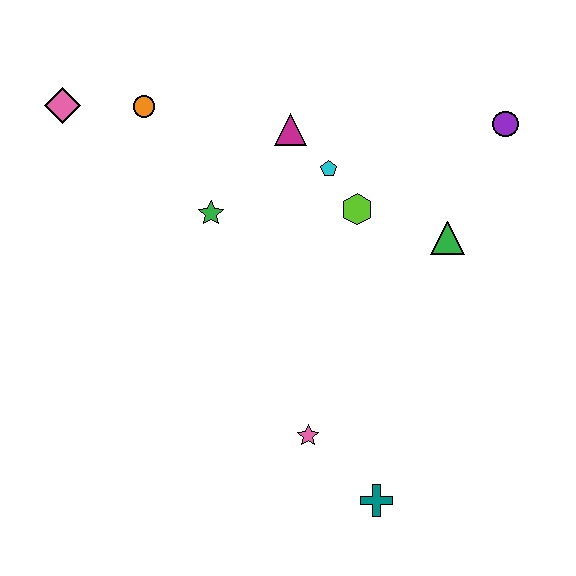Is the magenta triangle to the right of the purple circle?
No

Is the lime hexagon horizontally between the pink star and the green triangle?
Yes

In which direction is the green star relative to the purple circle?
The green star is to the left of the purple circle.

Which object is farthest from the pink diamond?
The teal cross is farthest from the pink diamond.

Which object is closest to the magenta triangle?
The cyan pentagon is closest to the magenta triangle.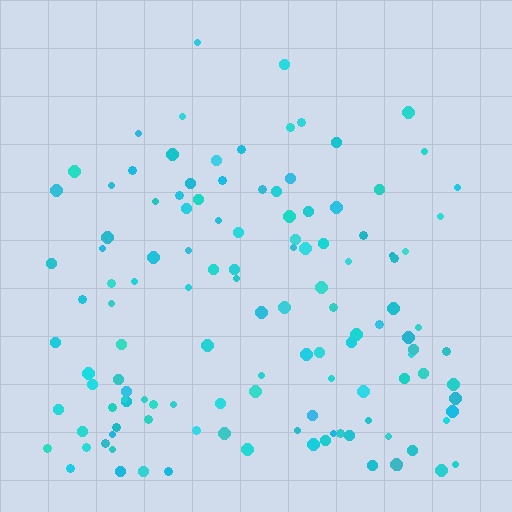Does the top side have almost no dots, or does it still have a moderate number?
Still a moderate number, just noticeably fewer than the bottom.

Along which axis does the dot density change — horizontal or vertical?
Vertical.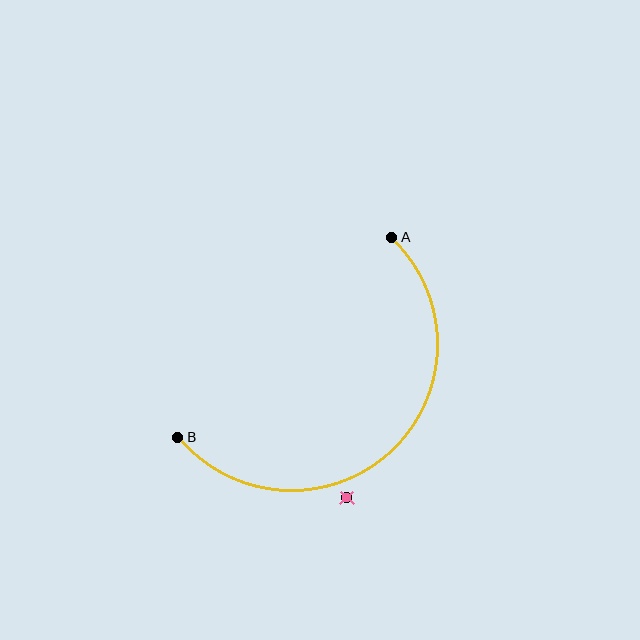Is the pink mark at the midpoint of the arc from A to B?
No — the pink mark does not lie on the arc at all. It sits slightly outside the curve.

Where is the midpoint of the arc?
The arc midpoint is the point on the curve farthest from the straight line joining A and B. It sits below and to the right of that line.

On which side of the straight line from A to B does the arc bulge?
The arc bulges below and to the right of the straight line connecting A and B.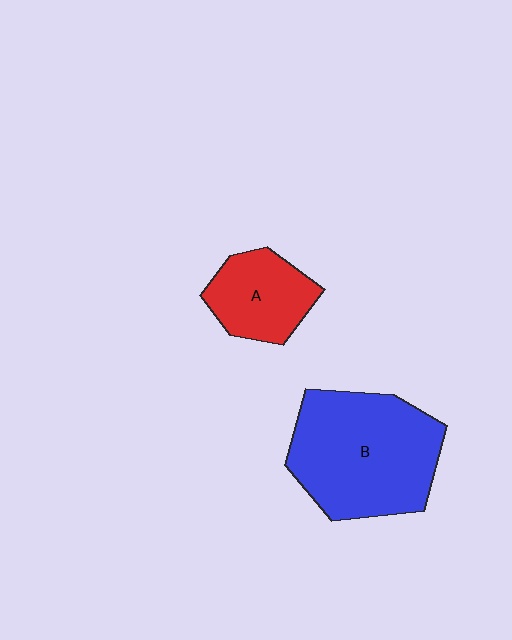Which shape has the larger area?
Shape B (blue).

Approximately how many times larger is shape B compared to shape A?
Approximately 2.1 times.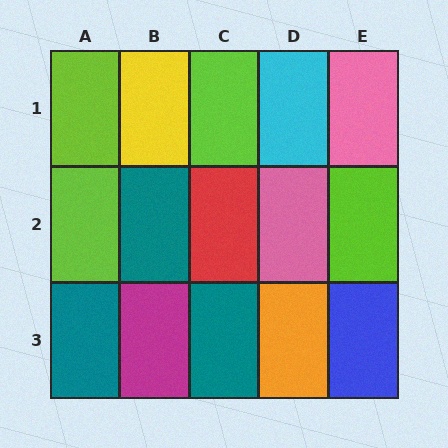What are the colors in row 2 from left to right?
Lime, teal, red, pink, lime.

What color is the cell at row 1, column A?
Lime.